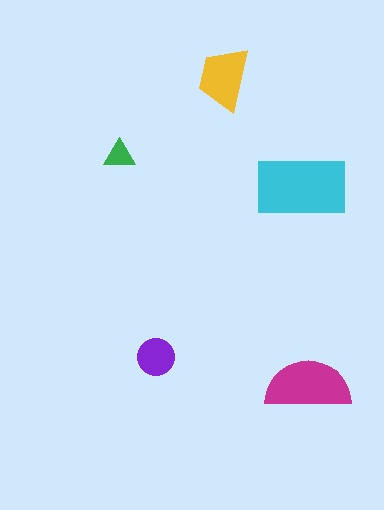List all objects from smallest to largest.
The green triangle, the purple circle, the yellow trapezoid, the magenta semicircle, the cyan rectangle.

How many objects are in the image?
There are 5 objects in the image.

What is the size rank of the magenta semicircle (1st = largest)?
2nd.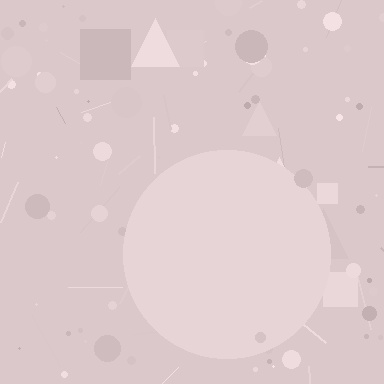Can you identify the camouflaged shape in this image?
The camouflaged shape is a circle.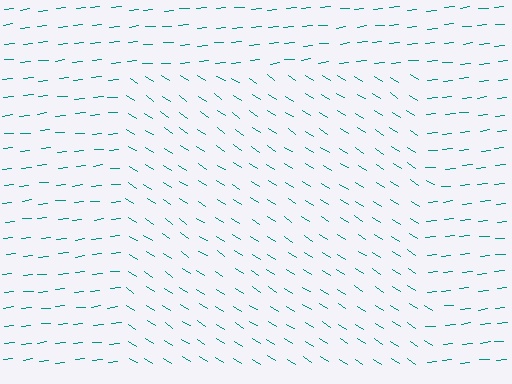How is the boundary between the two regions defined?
The boundary is defined purely by a change in line orientation (approximately 39 degrees difference). All lines are the same color and thickness.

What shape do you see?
I see a rectangle.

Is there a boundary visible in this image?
Yes, there is a texture boundary formed by a change in line orientation.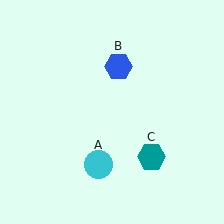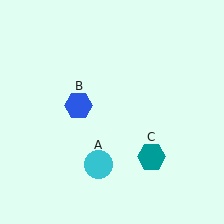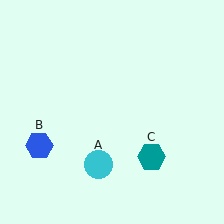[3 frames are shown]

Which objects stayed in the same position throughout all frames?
Cyan circle (object A) and teal hexagon (object C) remained stationary.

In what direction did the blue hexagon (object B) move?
The blue hexagon (object B) moved down and to the left.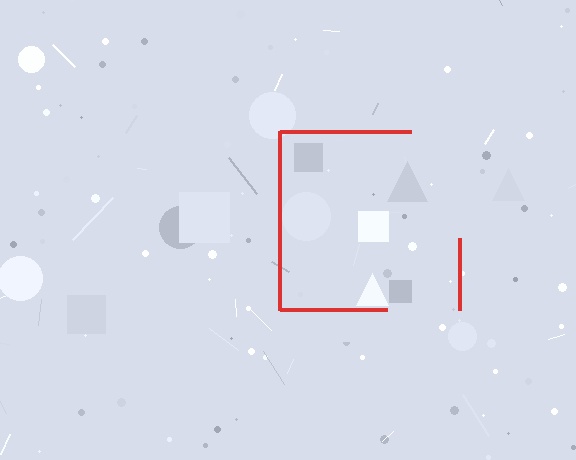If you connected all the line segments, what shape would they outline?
They would outline a square.